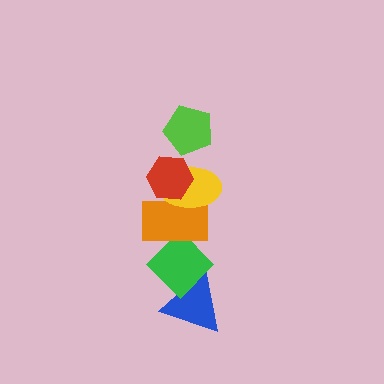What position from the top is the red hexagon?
The red hexagon is 2nd from the top.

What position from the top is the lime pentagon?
The lime pentagon is 1st from the top.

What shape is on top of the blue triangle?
The green diamond is on top of the blue triangle.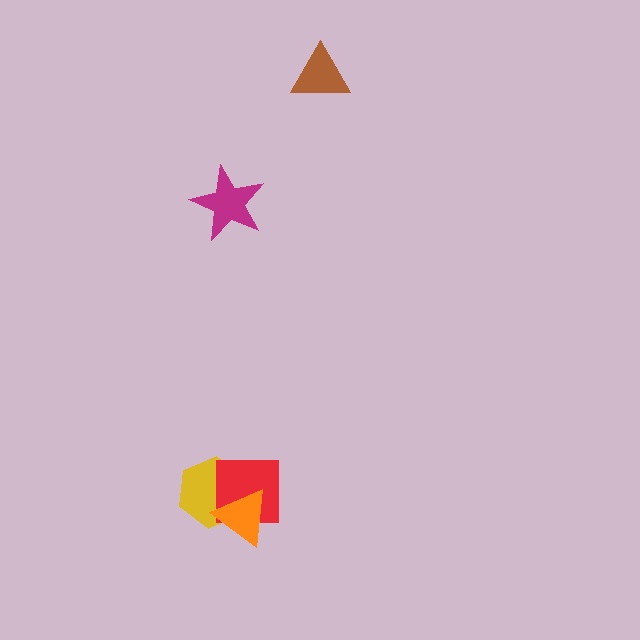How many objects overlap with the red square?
2 objects overlap with the red square.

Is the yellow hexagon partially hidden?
Yes, it is partially covered by another shape.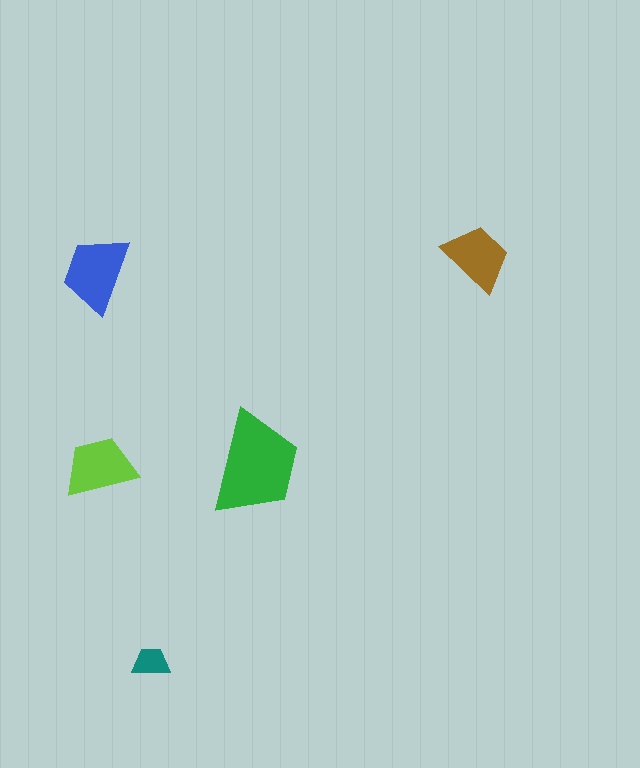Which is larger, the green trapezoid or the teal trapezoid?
The green one.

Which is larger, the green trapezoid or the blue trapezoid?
The green one.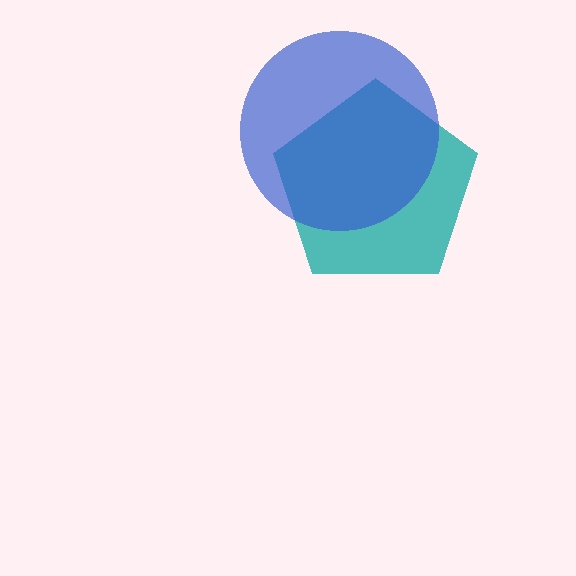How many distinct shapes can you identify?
There are 2 distinct shapes: a teal pentagon, a blue circle.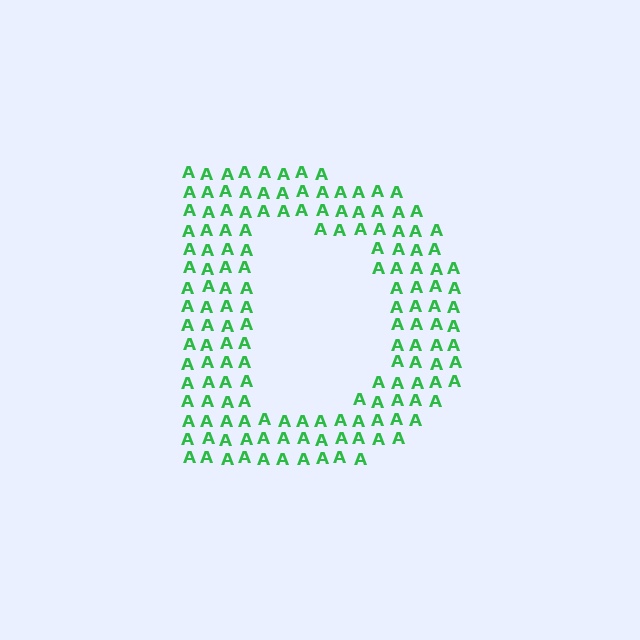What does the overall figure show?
The overall figure shows the letter D.